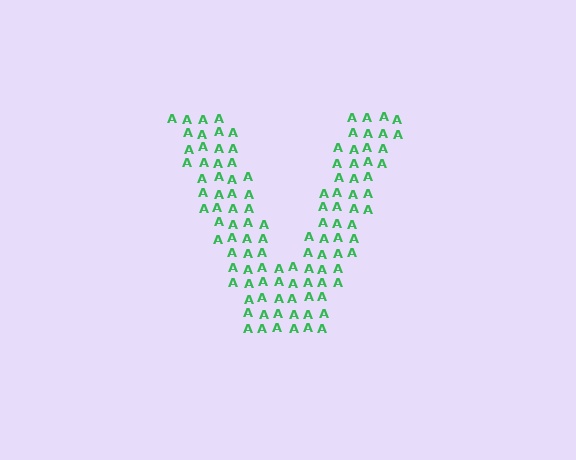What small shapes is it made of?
It is made of small letter A's.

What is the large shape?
The large shape is the letter V.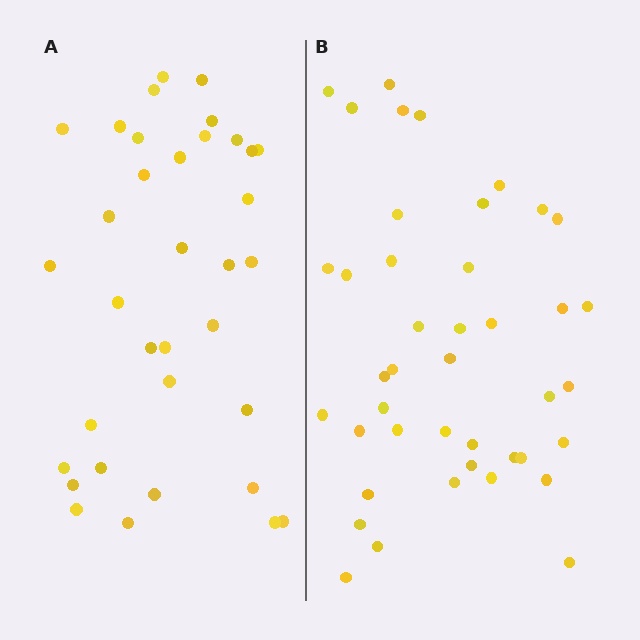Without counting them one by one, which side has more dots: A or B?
Region B (the right region) has more dots.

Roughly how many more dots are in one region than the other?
Region B has roughly 8 or so more dots than region A.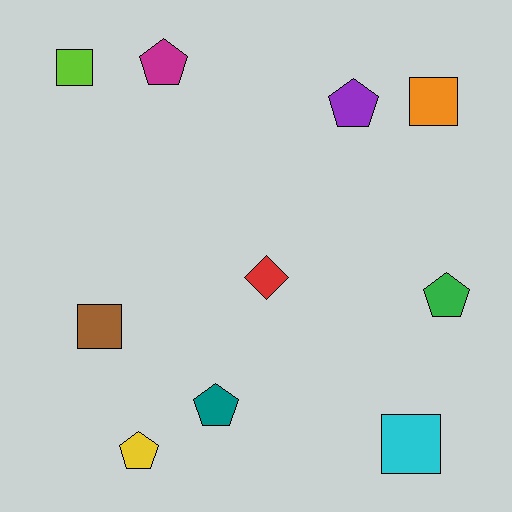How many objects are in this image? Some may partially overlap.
There are 10 objects.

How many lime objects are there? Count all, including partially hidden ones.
There is 1 lime object.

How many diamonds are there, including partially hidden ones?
There is 1 diamond.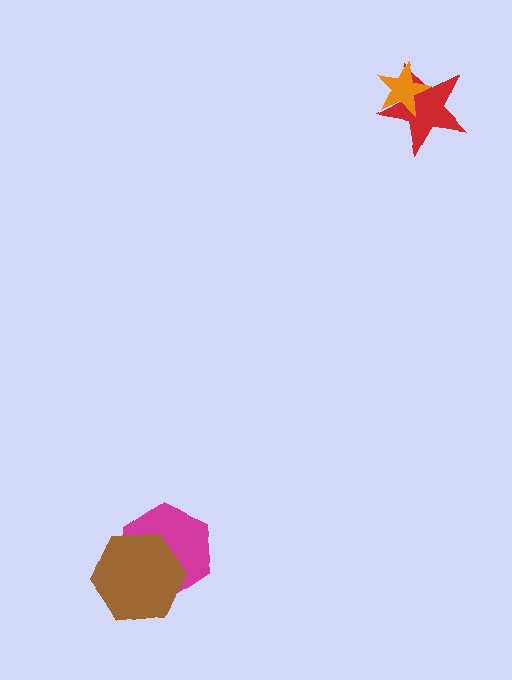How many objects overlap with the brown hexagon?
1 object overlaps with the brown hexagon.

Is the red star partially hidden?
Yes, it is partially covered by another shape.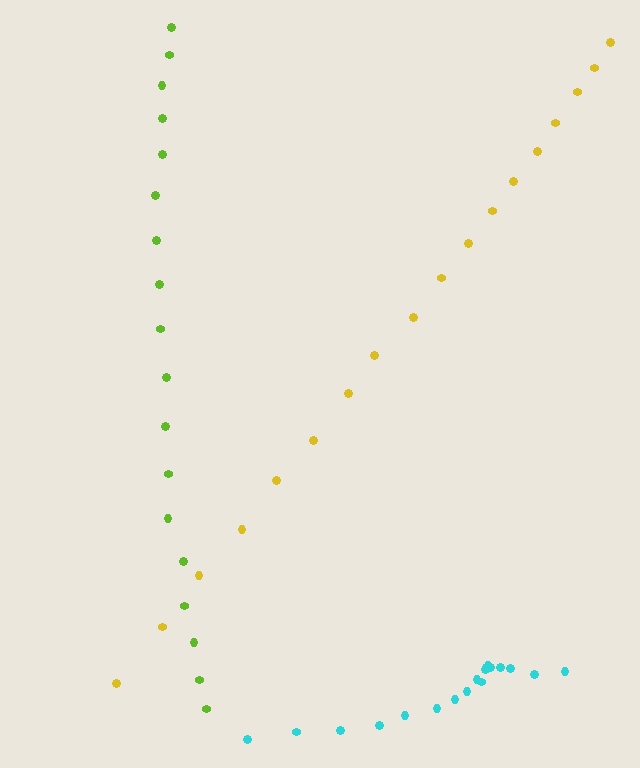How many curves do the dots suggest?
There are 3 distinct paths.